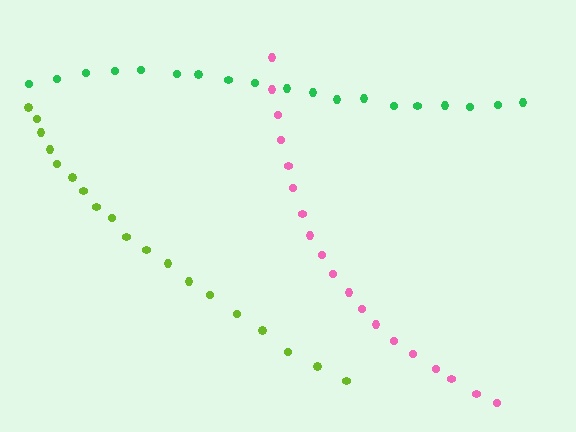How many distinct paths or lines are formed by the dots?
There are 3 distinct paths.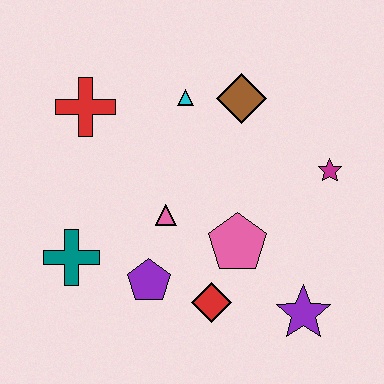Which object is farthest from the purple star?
The red cross is farthest from the purple star.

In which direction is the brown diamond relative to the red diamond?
The brown diamond is above the red diamond.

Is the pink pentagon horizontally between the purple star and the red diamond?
Yes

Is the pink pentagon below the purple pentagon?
No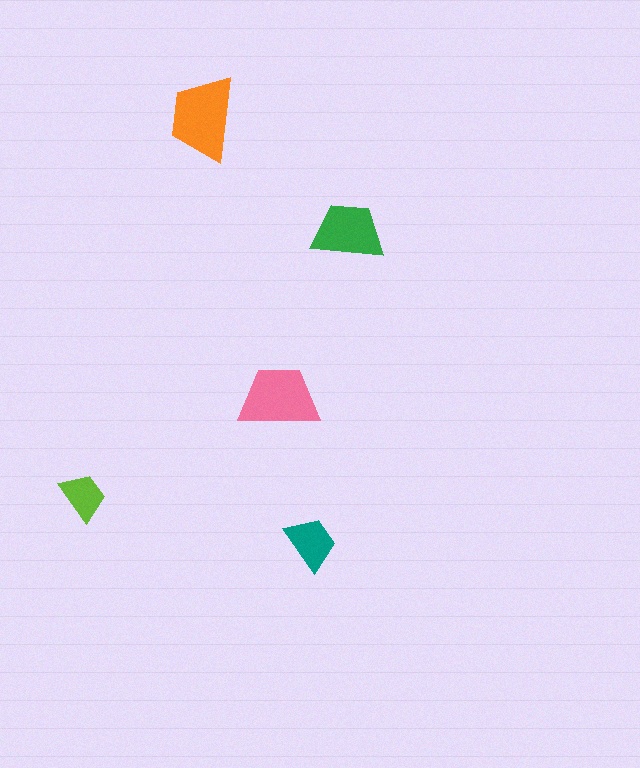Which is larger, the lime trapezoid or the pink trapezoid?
The pink one.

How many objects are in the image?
There are 5 objects in the image.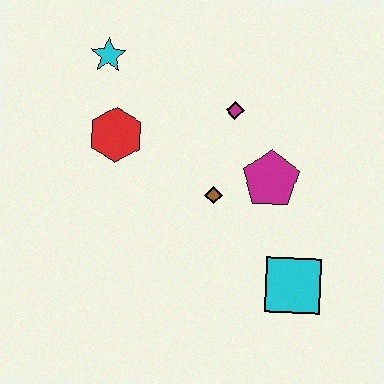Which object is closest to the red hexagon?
The cyan star is closest to the red hexagon.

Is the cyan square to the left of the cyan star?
No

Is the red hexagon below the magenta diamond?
Yes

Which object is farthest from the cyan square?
The cyan star is farthest from the cyan square.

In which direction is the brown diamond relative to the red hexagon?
The brown diamond is to the right of the red hexagon.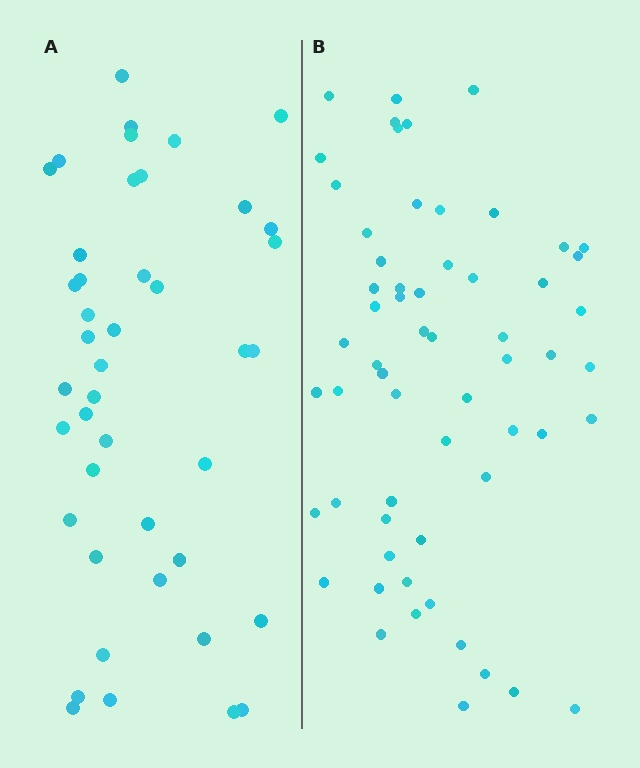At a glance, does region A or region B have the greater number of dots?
Region B (the right region) has more dots.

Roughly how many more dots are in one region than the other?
Region B has approximately 15 more dots than region A.